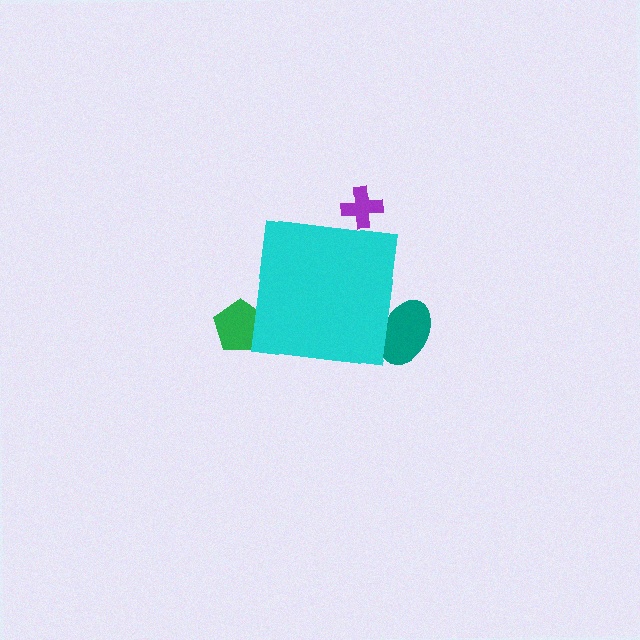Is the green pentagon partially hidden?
Yes, the green pentagon is partially hidden behind the cyan square.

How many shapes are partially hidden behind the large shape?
3 shapes are partially hidden.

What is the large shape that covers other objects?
A cyan square.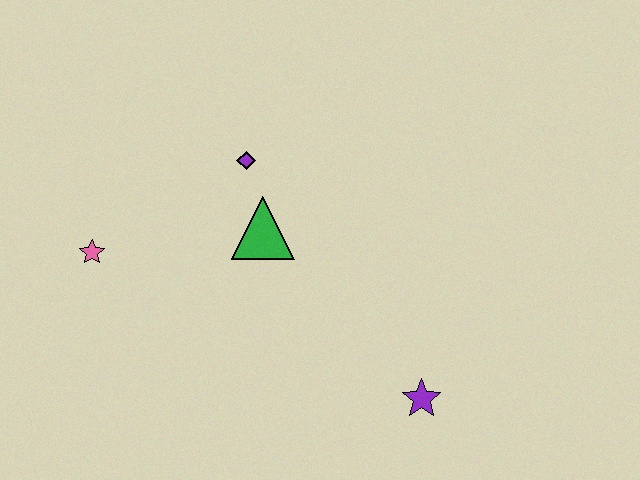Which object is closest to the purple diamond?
The green triangle is closest to the purple diamond.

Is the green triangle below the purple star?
No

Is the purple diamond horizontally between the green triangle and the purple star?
No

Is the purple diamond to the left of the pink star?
No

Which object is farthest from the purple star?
The pink star is farthest from the purple star.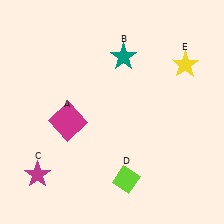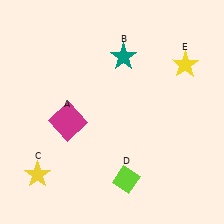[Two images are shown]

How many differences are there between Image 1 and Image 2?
There is 1 difference between the two images.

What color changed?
The star (C) changed from magenta in Image 1 to yellow in Image 2.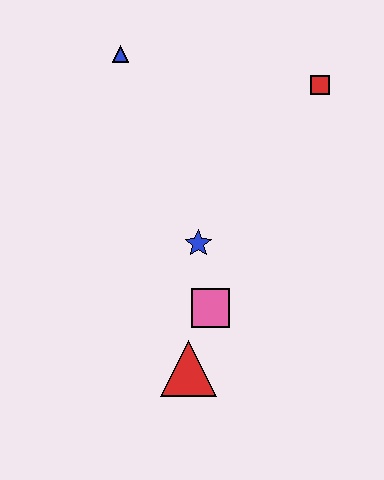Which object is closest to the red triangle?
The pink square is closest to the red triangle.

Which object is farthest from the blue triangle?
The red triangle is farthest from the blue triangle.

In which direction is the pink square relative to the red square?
The pink square is below the red square.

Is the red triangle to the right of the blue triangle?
Yes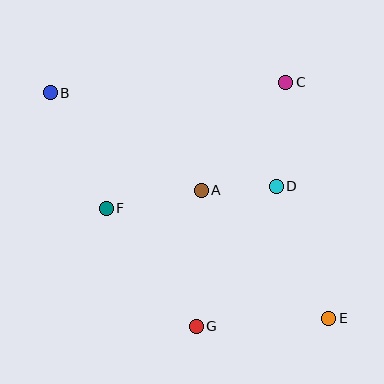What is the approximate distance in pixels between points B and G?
The distance between B and G is approximately 275 pixels.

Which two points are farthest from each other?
Points B and E are farthest from each other.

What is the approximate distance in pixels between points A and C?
The distance between A and C is approximately 137 pixels.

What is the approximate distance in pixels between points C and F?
The distance between C and F is approximately 219 pixels.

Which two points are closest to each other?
Points A and D are closest to each other.